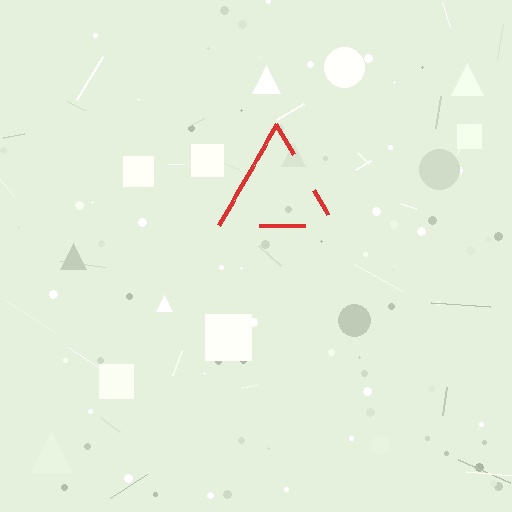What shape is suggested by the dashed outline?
The dashed outline suggests a triangle.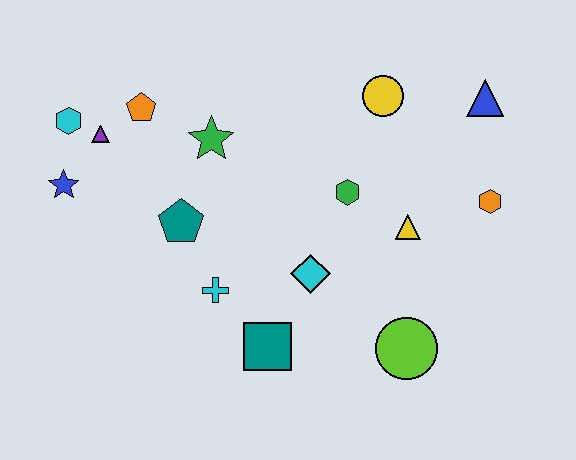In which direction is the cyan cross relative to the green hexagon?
The cyan cross is to the left of the green hexagon.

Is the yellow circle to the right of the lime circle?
No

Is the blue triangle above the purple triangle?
Yes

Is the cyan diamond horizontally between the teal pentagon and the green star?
No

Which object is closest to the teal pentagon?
The cyan cross is closest to the teal pentagon.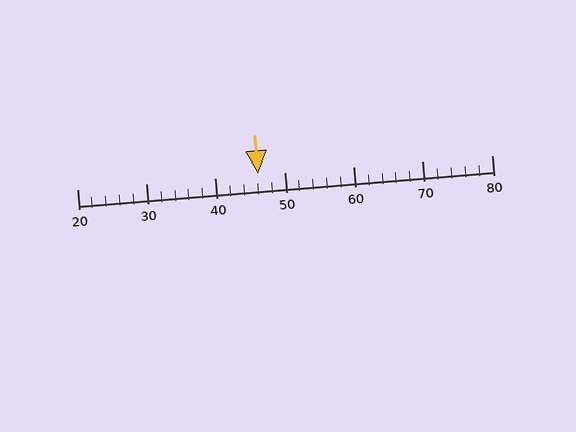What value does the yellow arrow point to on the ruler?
The yellow arrow points to approximately 46.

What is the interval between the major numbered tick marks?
The major tick marks are spaced 10 units apart.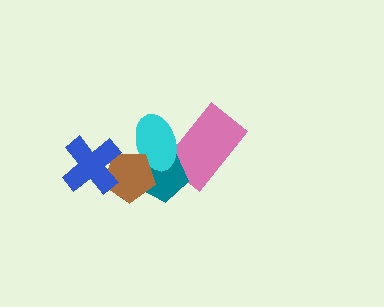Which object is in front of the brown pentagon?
The blue cross is in front of the brown pentagon.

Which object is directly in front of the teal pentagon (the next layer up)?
The cyan ellipse is directly in front of the teal pentagon.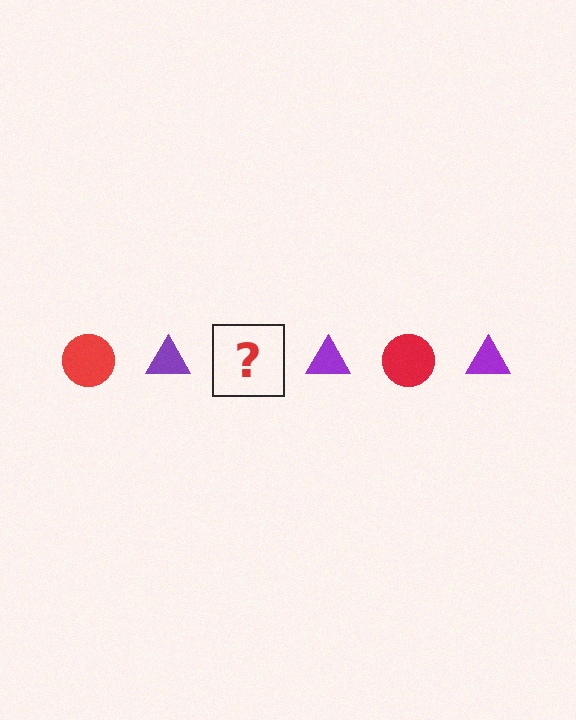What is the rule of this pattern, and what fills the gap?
The rule is that the pattern alternates between red circle and purple triangle. The gap should be filled with a red circle.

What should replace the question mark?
The question mark should be replaced with a red circle.